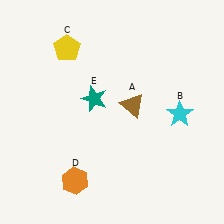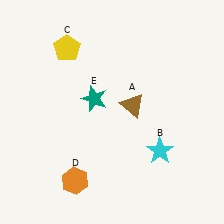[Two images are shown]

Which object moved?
The cyan star (B) moved down.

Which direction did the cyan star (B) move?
The cyan star (B) moved down.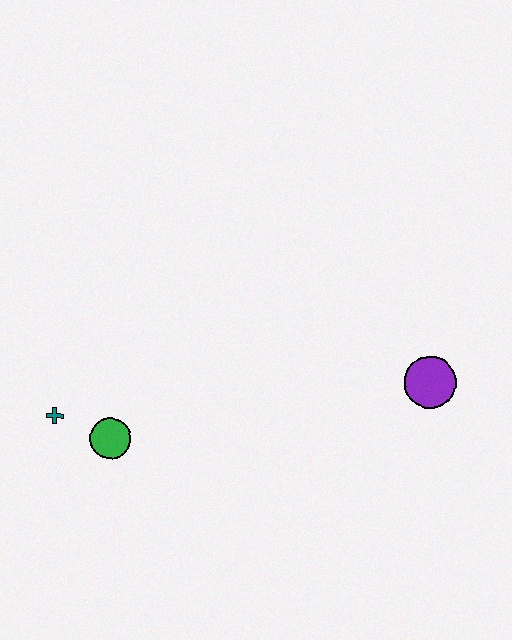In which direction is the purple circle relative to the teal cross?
The purple circle is to the right of the teal cross.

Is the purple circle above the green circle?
Yes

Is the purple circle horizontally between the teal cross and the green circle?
No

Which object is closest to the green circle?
The teal cross is closest to the green circle.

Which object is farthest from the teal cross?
The purple circle is farthest from the teal cross.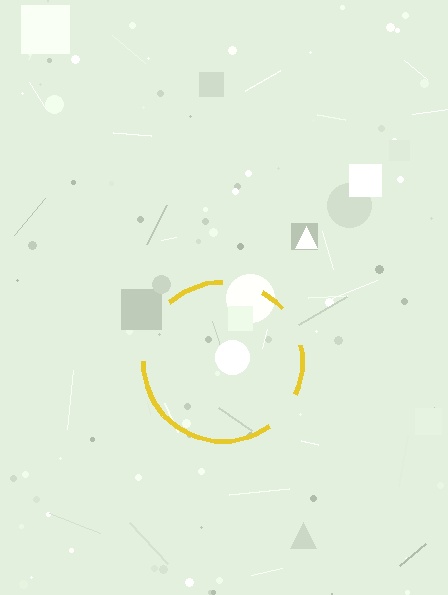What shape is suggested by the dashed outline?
The dashed outline suggests a circle.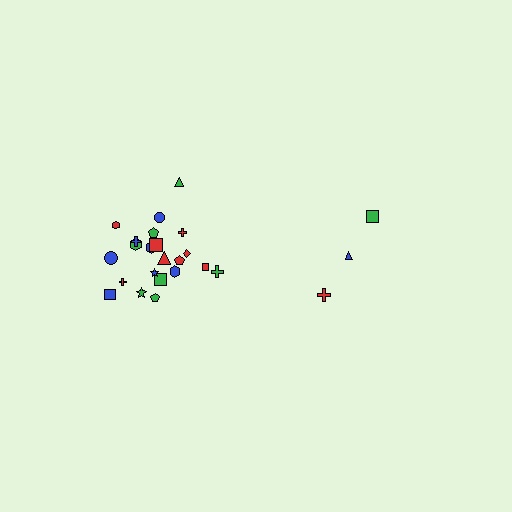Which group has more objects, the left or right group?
The left group.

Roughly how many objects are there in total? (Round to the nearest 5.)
Roughly 25 objects in total.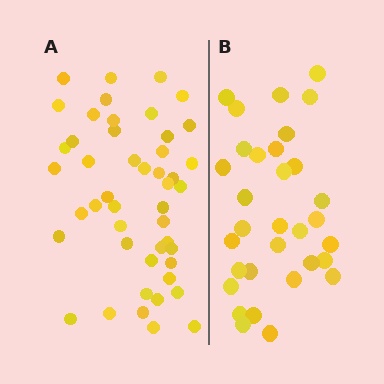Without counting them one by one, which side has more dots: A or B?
Region A (the left region) has more dots.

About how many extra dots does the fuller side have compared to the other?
Region A has approximately 15 more dots than region B.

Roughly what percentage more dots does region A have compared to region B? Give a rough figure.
About 45% more.